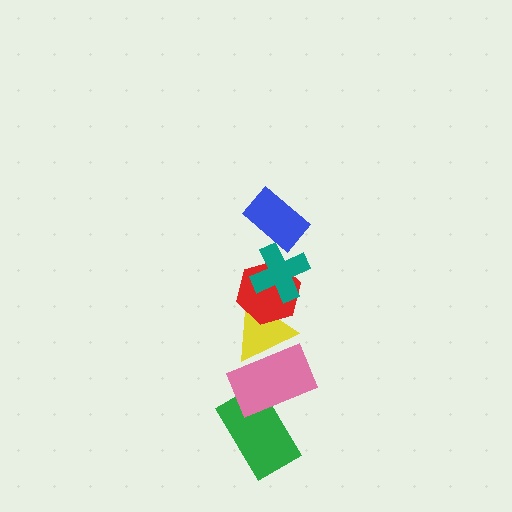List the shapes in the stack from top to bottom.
From top to bottom: the blue rectangle, the teal cross, the red hexagon, the yellow triangle, the pink rectangle, the green rectangle.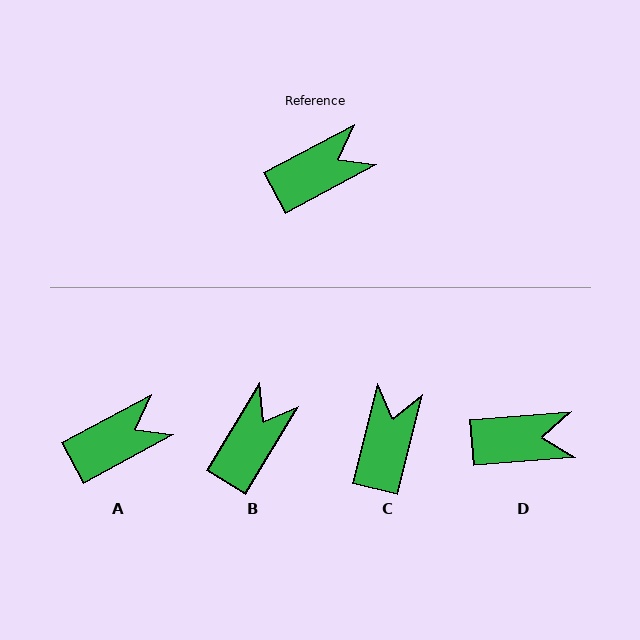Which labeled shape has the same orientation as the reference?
A.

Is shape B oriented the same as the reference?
No, it is off by about 31 degrees.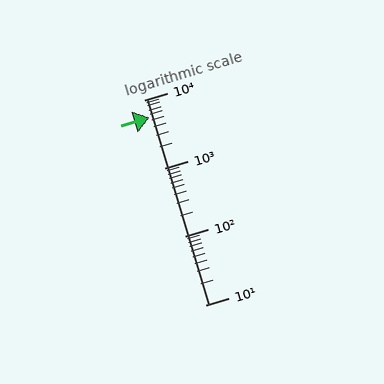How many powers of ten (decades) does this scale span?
The scale spans 3 decades, from 10 to 10000.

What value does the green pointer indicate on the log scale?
The pointer indicates approximately 5500.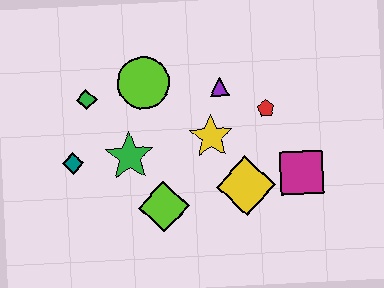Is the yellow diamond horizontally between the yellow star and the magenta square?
Yes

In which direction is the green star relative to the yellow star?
The green star is to the left of the yellow star.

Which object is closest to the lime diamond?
The green star is closest to the lime diamond.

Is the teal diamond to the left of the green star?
Yes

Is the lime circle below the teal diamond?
No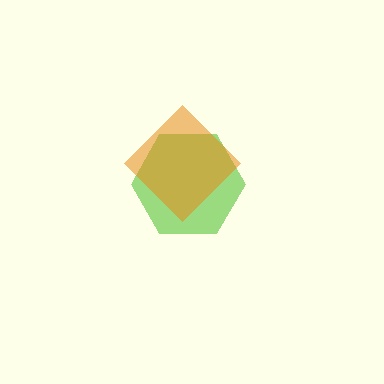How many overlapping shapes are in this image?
There are 2 overlapping shapes in the image.